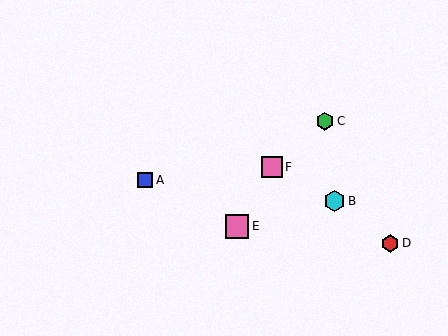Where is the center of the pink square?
The center of the pink square is at (237, 226).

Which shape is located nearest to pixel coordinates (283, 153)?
The pink square (labeled F) at (272, 167) is nearest to that location.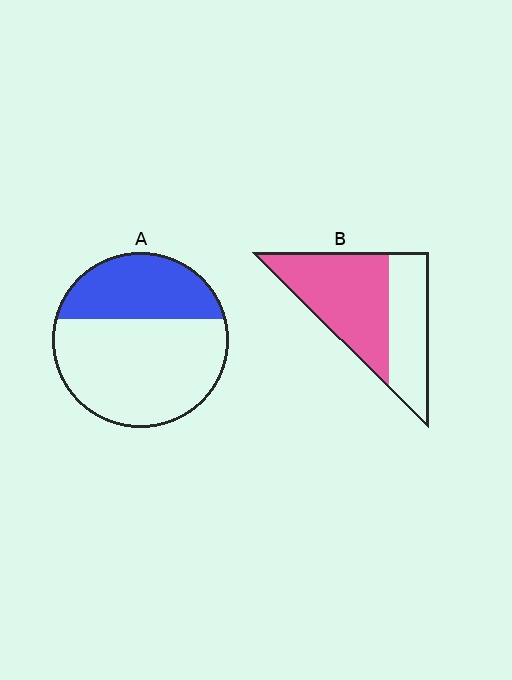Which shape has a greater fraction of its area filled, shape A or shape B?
Shape B.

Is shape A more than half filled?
No.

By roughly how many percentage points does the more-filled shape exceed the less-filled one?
By roughly 25 percentage points (B over A).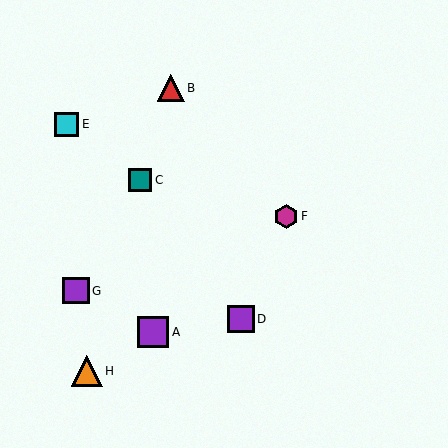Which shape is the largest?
The orange triangle (labeled H) is the largest.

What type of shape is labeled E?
Shape E is a cyan square.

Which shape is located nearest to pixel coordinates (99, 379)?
The orange triangle (labeled H) at (87, 371) is nearest to that location.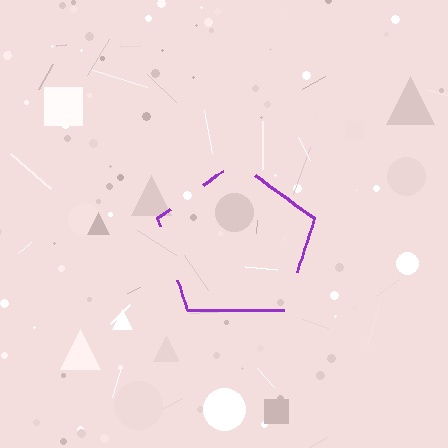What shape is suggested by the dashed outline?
The dashed outline suggests a pentagon.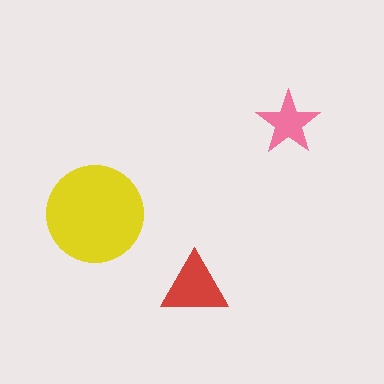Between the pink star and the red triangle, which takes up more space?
The red triangle.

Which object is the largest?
The yellow circle.